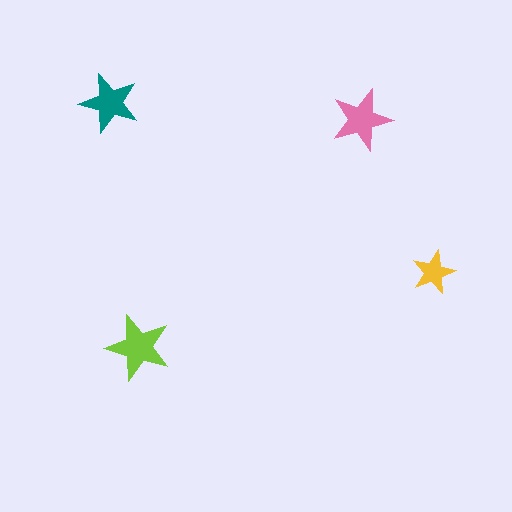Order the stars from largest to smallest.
the lime one, the pink one, the teal one, the yellow one.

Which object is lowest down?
The lime star is bottommost.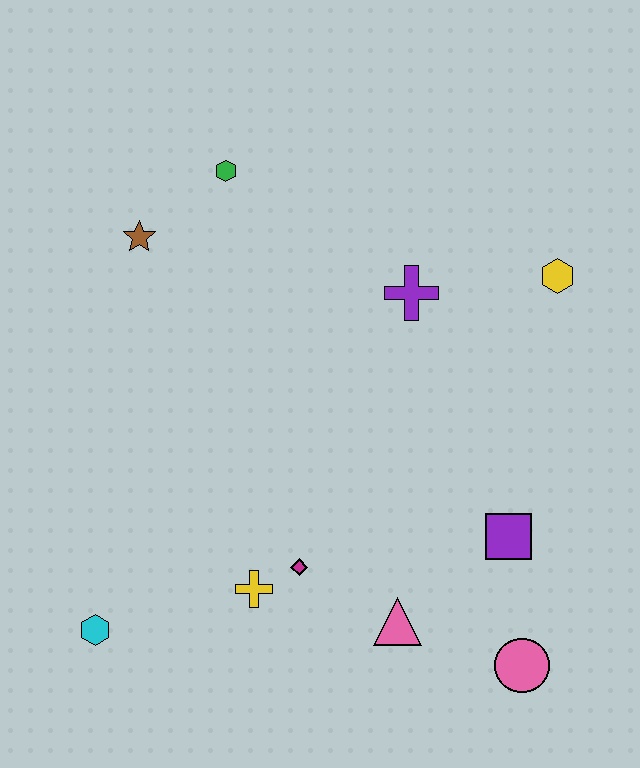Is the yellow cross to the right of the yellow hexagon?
No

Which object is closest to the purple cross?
The yellow hexagon is closest to the purple cross.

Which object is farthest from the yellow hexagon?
The cyan hexagon is farthest from the yellow hexagon.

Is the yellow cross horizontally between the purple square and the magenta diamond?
No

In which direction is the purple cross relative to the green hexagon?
The purple cross is to the right of the green hexagon.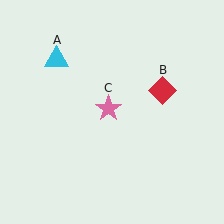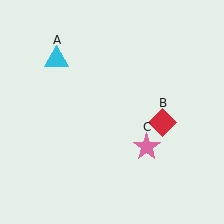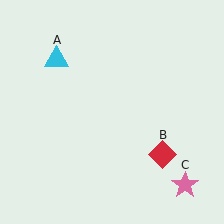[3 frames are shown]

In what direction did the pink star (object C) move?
The pink star (object C) moved down and to the right.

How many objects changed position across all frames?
2 objects changed position: red diamond (object B), pink star (object C).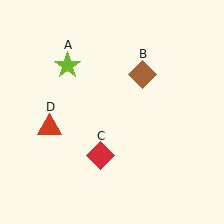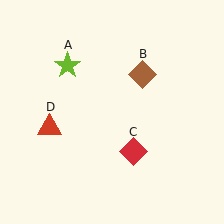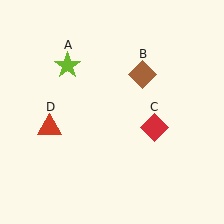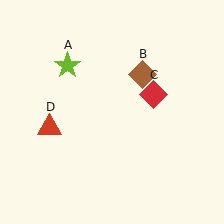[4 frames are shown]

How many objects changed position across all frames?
1 object changed position: red diamond (object C).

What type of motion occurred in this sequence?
The red diamond (object C) rotated counterclockwise around the center of the scene.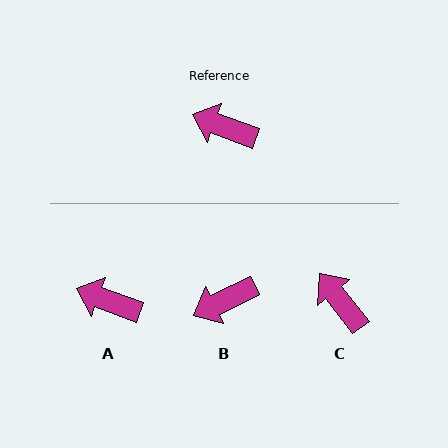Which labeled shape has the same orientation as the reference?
A.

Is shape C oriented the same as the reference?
No, it is off by about 32 degrees.